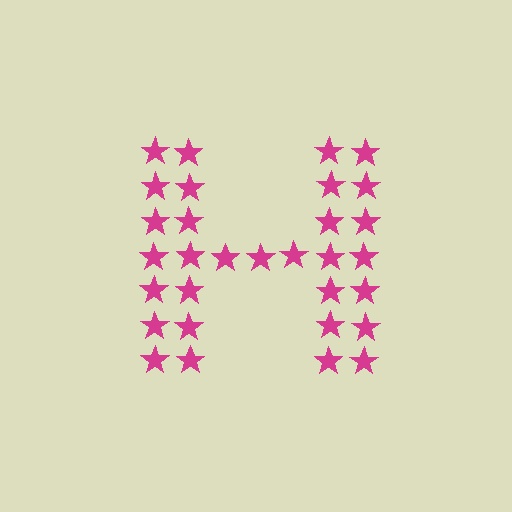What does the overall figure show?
The overall figure shows the letter H.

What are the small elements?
The small elements are stars.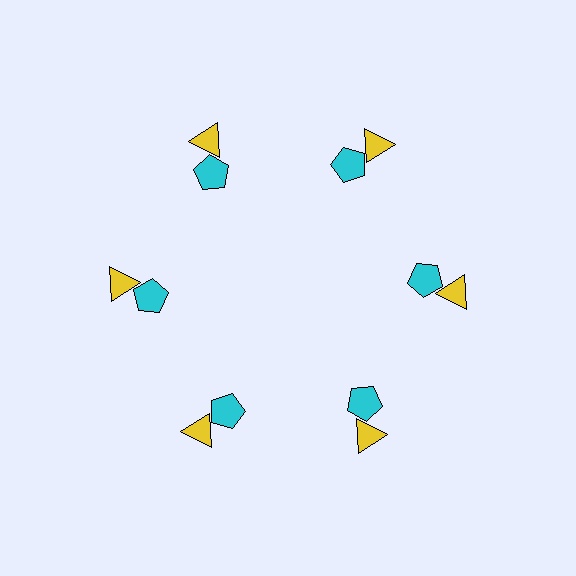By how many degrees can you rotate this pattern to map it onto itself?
The pattern maps onto itself every 60 degrees of rotation.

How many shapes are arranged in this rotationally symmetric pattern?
There are 12 shapes, arranged in 6 groups of 2.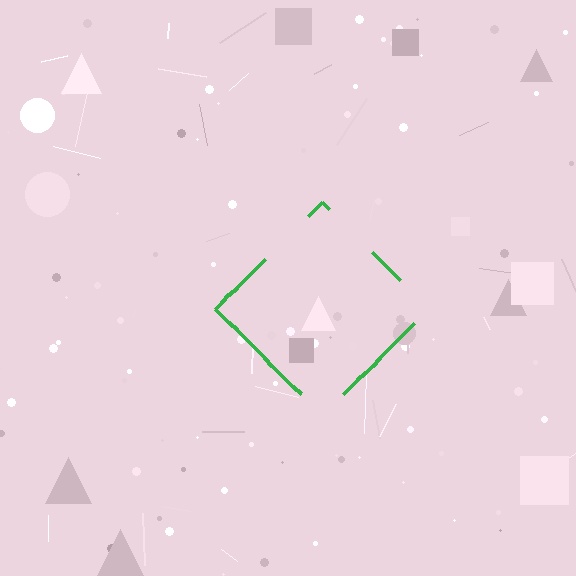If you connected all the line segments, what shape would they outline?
They would outline a diamond.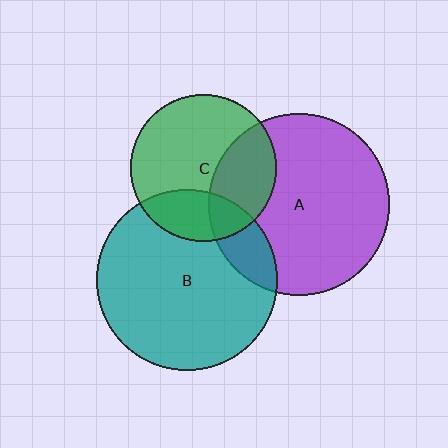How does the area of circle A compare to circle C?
Approximately 1.5 times.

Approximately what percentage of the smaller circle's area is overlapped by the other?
Approximately 35%.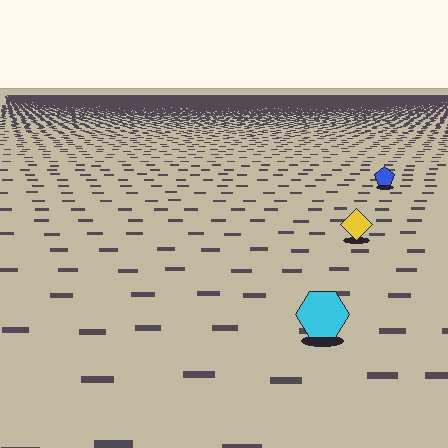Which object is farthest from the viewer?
The blue pentagon is farthest from the viewer. It appears smaller and the ground texture around it is denser.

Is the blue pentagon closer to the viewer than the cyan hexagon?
No. The cyan hexagon is closer — you can tell from the texture gradient: the ground texture is coarser near it.